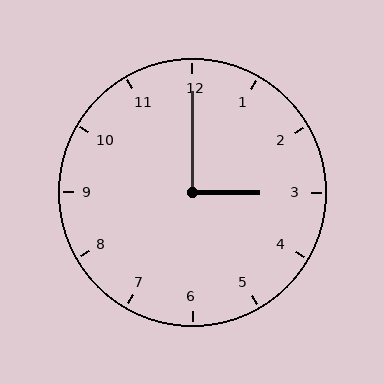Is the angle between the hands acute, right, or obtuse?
It is right.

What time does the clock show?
3:00.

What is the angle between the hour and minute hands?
Approximately 90 degrees.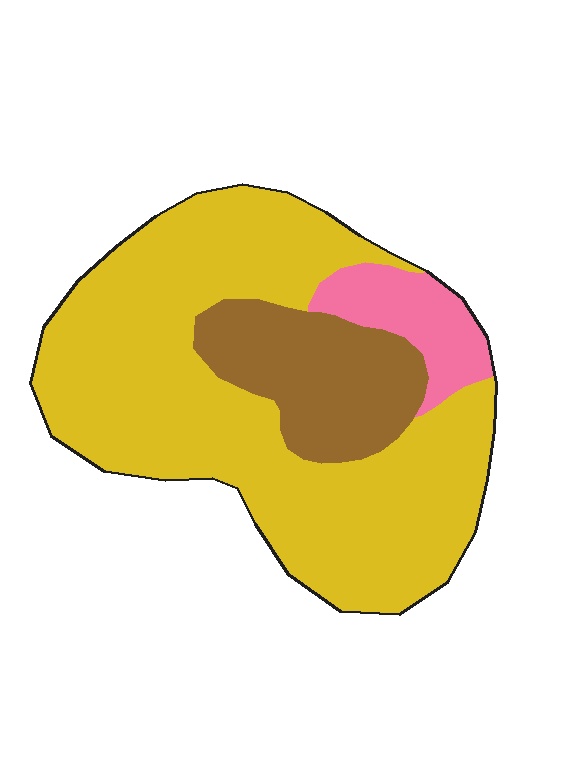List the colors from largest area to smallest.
From largest to smallest: yellow, brown, pink.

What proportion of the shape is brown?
Brown covers 19% of the shape.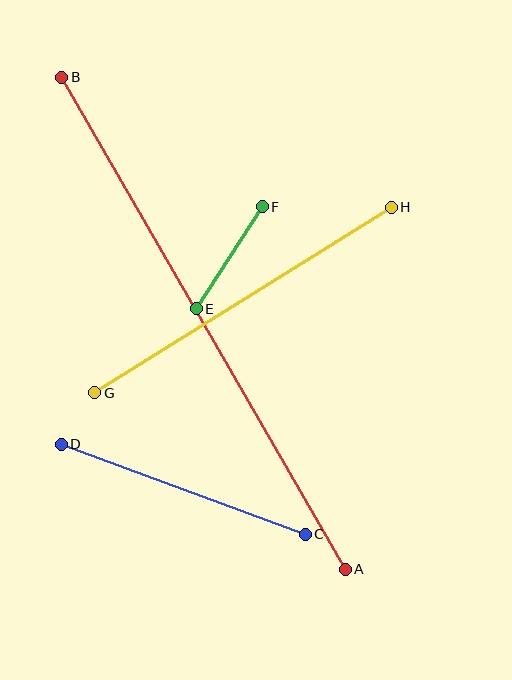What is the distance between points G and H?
The distance is approximately 349 pixels.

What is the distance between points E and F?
The distance is approximately 122 pixels.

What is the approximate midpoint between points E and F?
The midpoint is at approximately (229, 258) pixels.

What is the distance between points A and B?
The distance is approximately 568 pixels.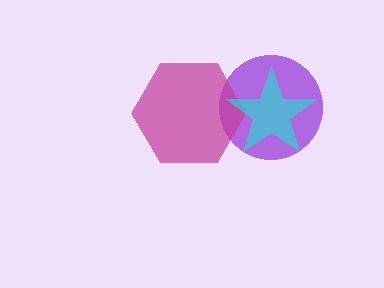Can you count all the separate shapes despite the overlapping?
Yes, there are 3 separate shapes.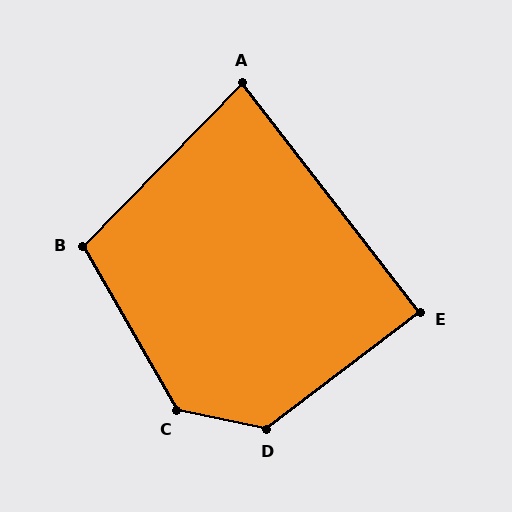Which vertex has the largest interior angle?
C, at approximately 132 degrees.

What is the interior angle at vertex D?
Approximately 131 degrees (obtuse).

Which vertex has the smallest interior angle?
A, at approximately 82 degrees.